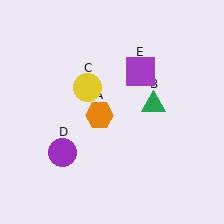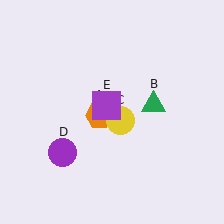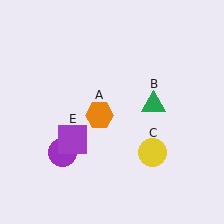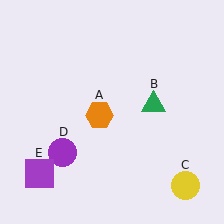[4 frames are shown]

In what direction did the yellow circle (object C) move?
The yellow circle (object C) moved down and to the right.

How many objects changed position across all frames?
2 objects changed position: yellow circle (object C), purple square (object E).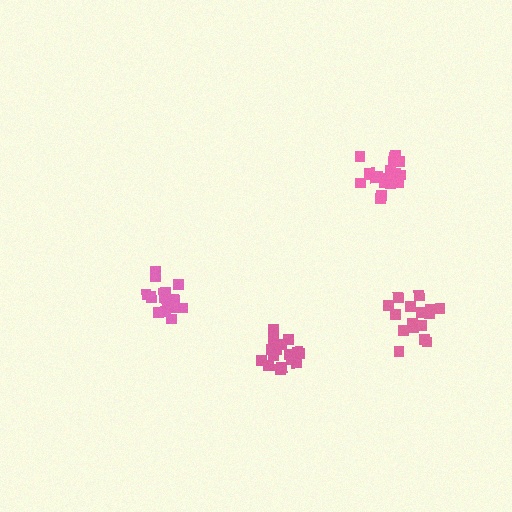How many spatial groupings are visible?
There are 4 spatial groupings.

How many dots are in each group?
Group 1: 16 dots, Group 2: 18 dots, Group 3: 20 dots, Group 4: 20 dots (74 total).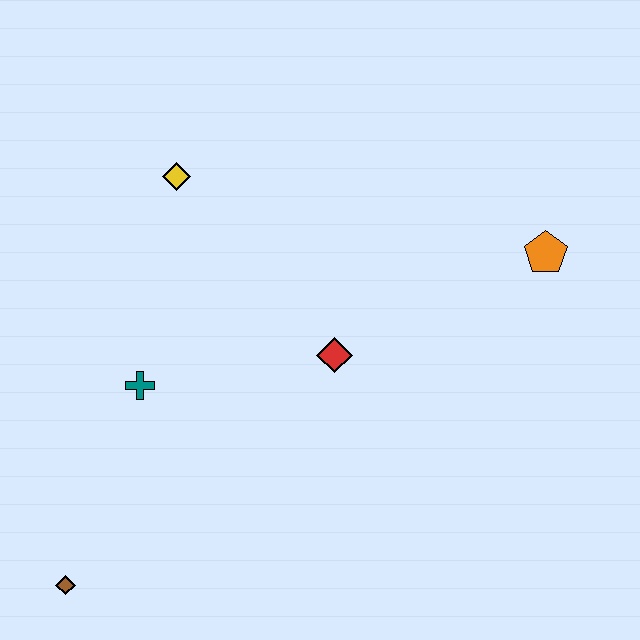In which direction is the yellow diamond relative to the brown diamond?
The yellow diamond is above the brown diamond.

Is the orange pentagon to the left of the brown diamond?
No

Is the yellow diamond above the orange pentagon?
Yes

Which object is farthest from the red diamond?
The brown diamond is farthest from the red diamond.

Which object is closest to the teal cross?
The red diamond is closest to the teal cross.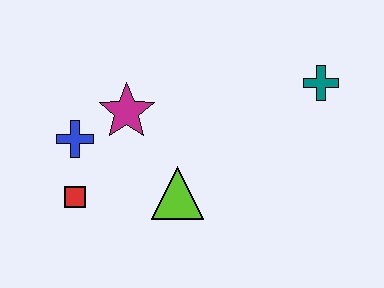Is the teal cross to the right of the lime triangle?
Yes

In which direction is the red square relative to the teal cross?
The red square is to the left of the teal cross.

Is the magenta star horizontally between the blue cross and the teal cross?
Yes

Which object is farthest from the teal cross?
The red square is farthest from the teal cross.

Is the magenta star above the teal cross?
No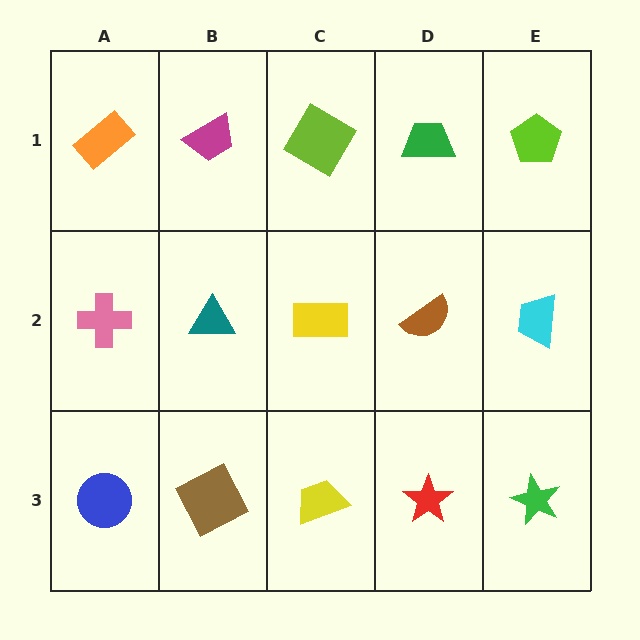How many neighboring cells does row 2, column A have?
3.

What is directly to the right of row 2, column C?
A brown semicircle.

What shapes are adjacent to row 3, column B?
A teal triangle (row 2, column B), a blue circle (row 3, column A), a yellow trapezoid (row 3, column C).